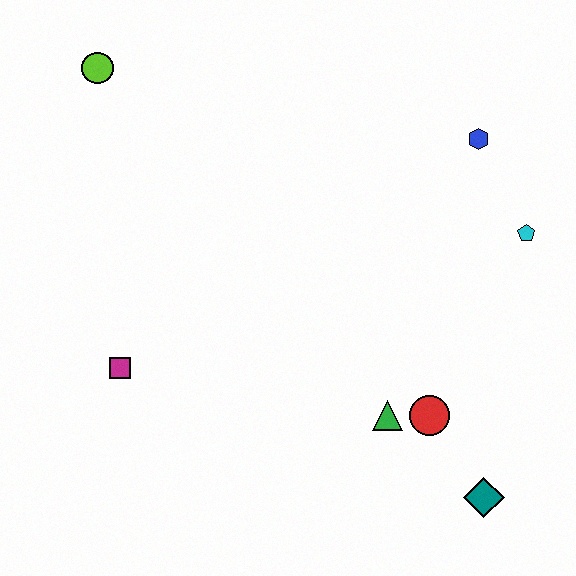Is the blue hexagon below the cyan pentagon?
No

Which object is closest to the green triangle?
The red circle is closest to the green triangle.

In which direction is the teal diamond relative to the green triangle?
The teal diamond is to the right of the green triangle.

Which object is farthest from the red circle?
The lime circle is farthest from the red circle.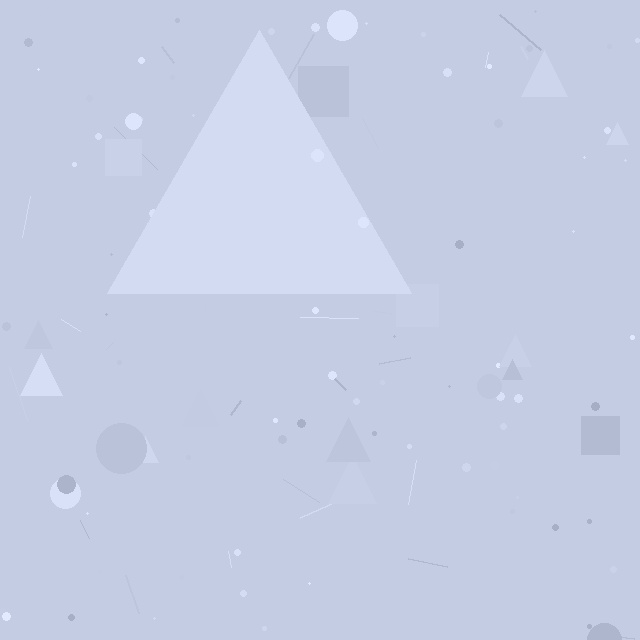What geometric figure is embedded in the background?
A triangle is embedded in the background.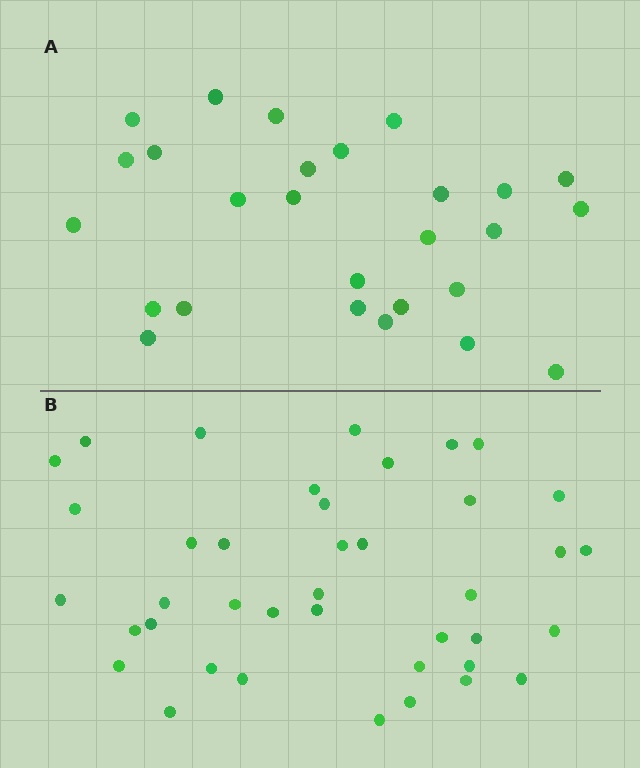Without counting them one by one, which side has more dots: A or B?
Region B (the bottom region) has more dots.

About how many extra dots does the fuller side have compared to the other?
Region B has approximately 15 more dots than region A.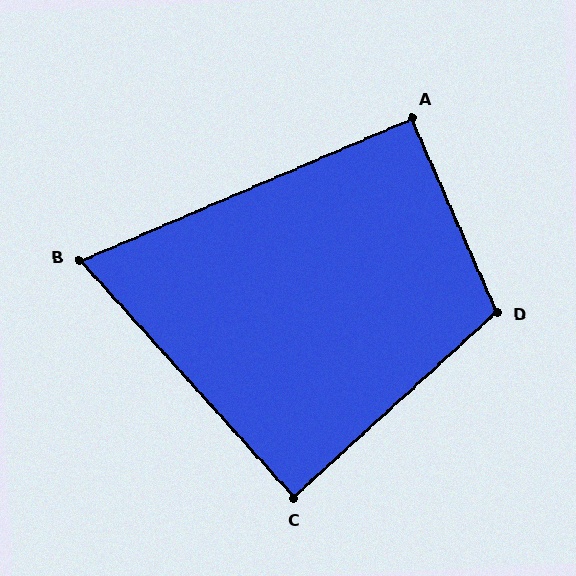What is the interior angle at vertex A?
Approximately 90 degrees (approximately right).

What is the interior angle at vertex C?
Approximately 90 degrees (approximately right).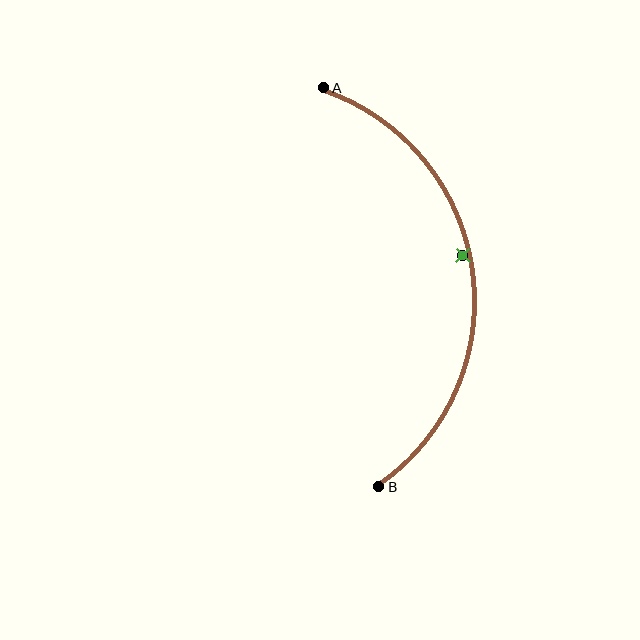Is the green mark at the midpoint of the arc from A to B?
No — the green mark does not lie on the arc at all. It sits slightly inside the curve.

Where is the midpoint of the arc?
The arc midpoint is the point on the curve farthest from the straight line joining A and B. It sits to the right of that line.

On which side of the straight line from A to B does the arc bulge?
The arc bulges to the right of the straight line connecting A and B.